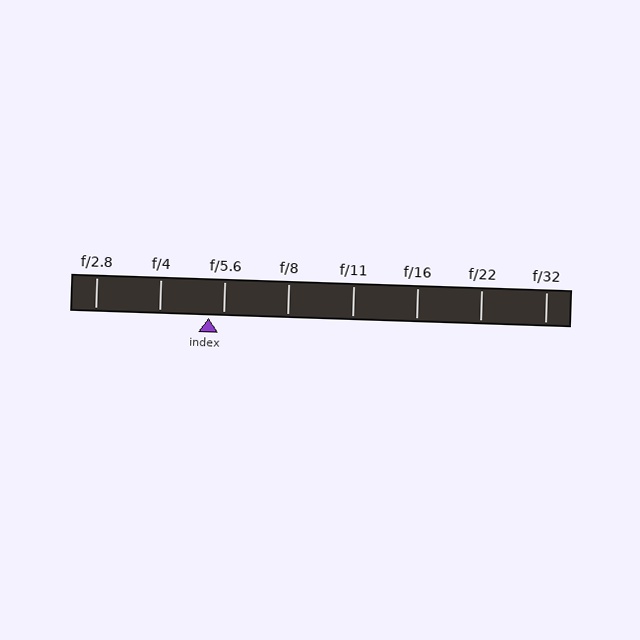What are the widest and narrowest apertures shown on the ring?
The widest aperture shown is f/2.8 and the narrowest is f/32.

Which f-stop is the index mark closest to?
The index mark is closest to f/5.6.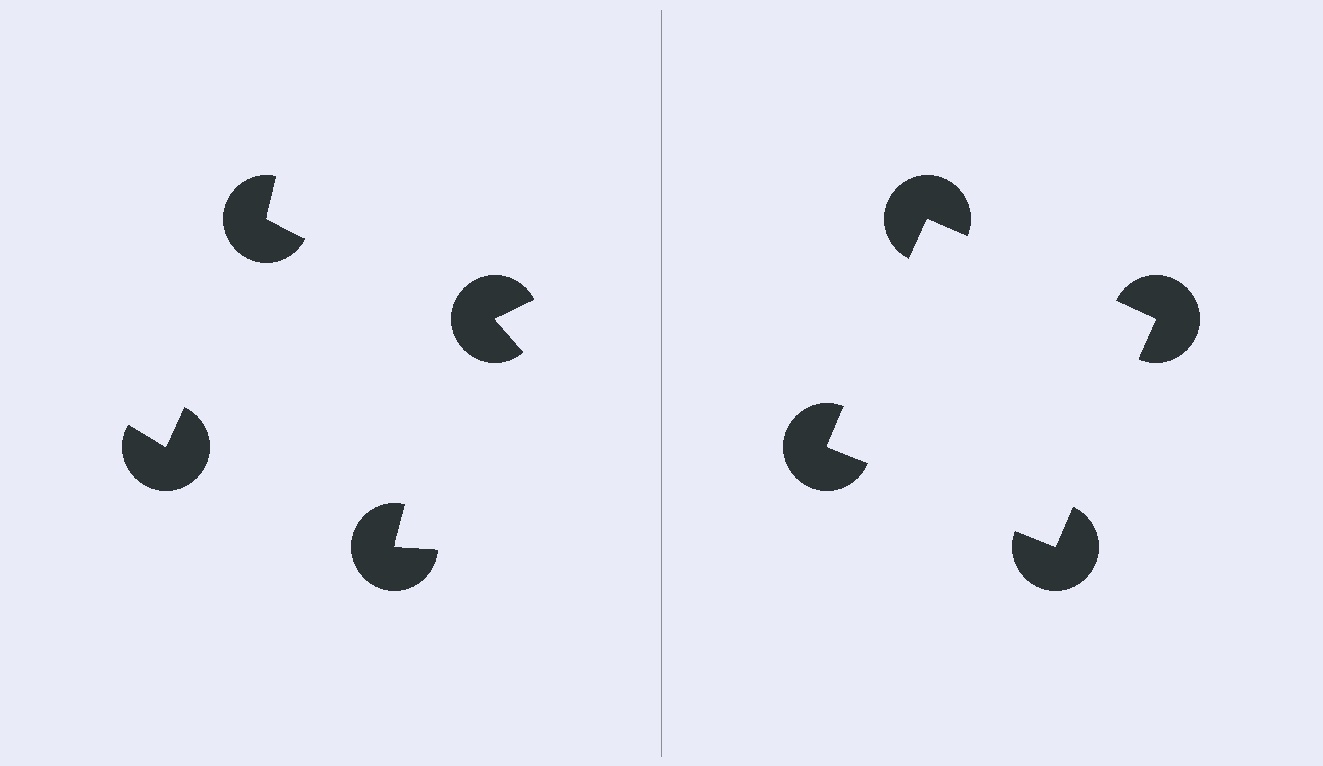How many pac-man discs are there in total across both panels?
8 — 4 on each side.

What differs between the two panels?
The pac-man discs are positioned identically on both sides; only the wedge orientations differ. On the right they align to a square; on the left they are misaligned.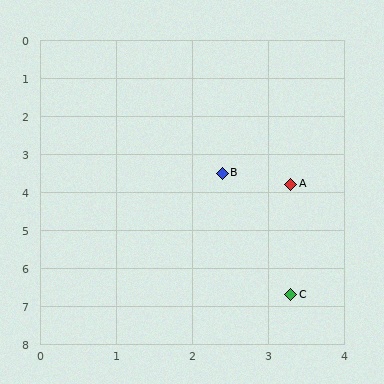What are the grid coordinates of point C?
Point C is at approximately (3.3, 6.7).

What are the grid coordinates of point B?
Point B is at approximately (2.4, 3.5).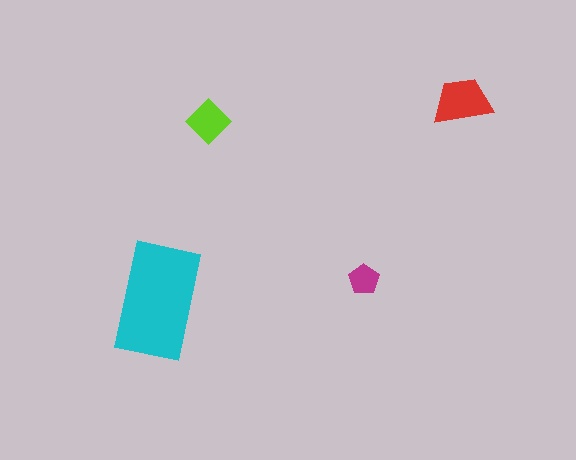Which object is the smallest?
The magenta pentagon.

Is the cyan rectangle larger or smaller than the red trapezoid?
Larger.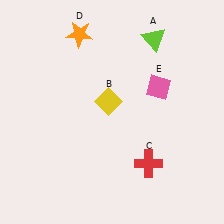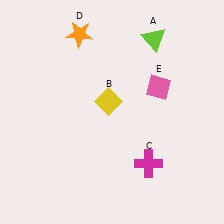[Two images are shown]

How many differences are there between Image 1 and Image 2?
There is 1 difference between the two images.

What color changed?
The cross (C) changed from red in Image 1 to magenta in Image 2.